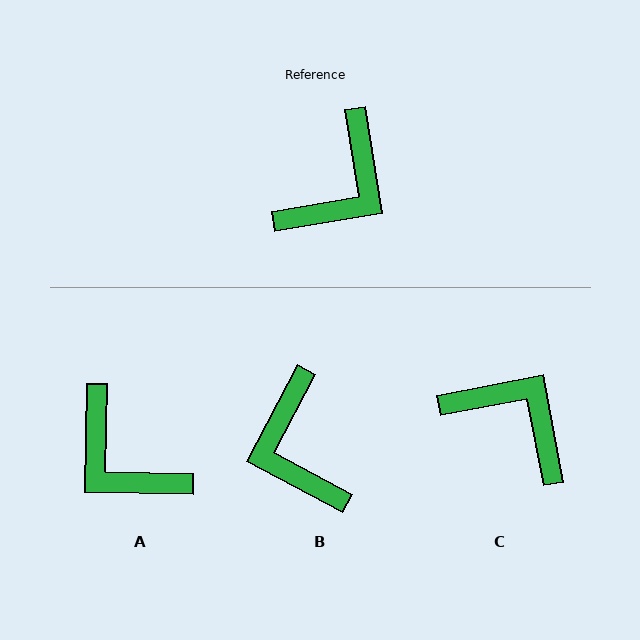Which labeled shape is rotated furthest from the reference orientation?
B, about 127 degrees away.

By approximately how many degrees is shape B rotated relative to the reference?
Approximately 127 degrees clockwise.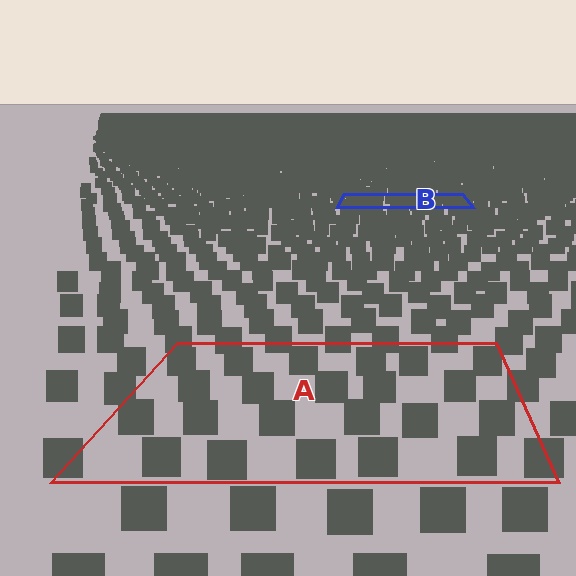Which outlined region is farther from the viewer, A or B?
Region B is farther from the viewer — the texture elements inside it appear smaller and more densely packed.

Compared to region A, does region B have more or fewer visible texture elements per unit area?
Region B has more texture elements per unit area — they are packed more densely because it is farther away.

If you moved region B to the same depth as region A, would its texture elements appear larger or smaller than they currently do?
They would appear larger. At a closer depth, the same texture elements are projected at a bigger on-screen size.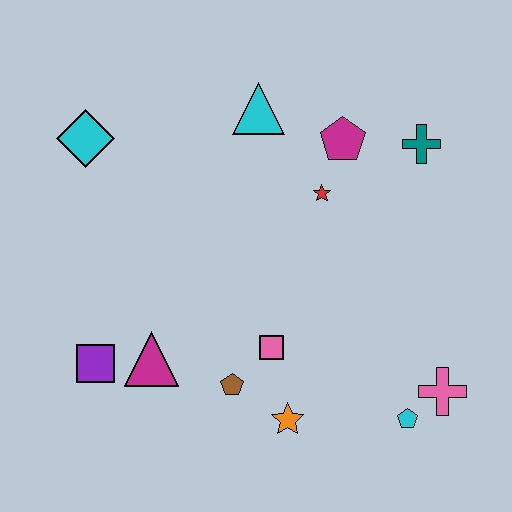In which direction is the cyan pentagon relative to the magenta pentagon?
The cyan pentagon is below the magenta pentagon.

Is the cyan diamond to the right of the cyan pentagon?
No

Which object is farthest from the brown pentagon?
The teal cross is farthest from the brown pentagon.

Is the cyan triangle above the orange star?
Yes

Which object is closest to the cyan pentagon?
The pink cross is closest to the cyan pentagon.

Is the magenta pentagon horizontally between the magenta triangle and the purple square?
No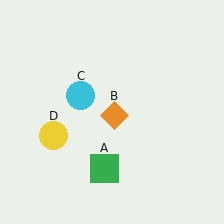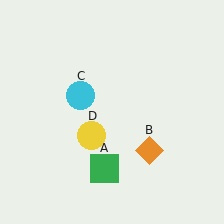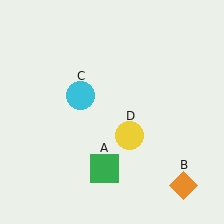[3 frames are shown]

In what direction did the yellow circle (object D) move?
The yellow circle (object D) moved right.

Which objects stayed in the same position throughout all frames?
Green square (object A) and cyan circle (object C) remained stationary.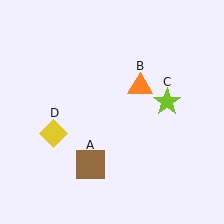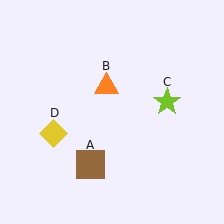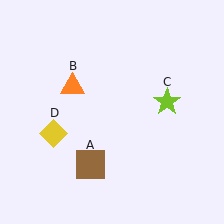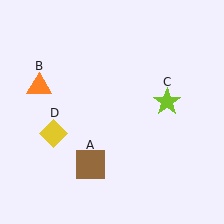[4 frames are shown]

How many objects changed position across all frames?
1 object changed position: orange triangle (object B).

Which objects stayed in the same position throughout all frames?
Brown square (object A) and lime star (object C) and yellow diamond (object D) remained stationary.